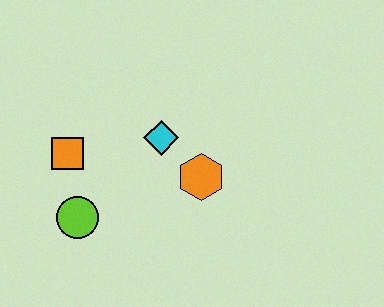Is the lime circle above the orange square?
No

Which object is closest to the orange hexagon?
The cyan diamond is closest to the orange hexagon.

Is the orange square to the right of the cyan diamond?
No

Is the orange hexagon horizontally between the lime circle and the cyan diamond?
No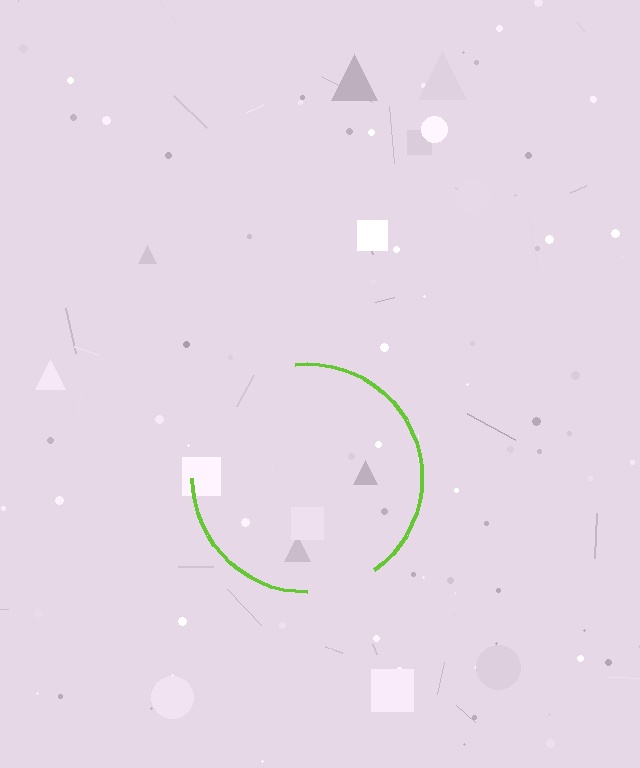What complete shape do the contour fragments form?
The contour fragments form a circle.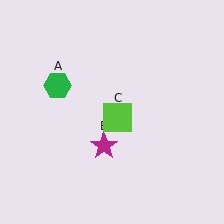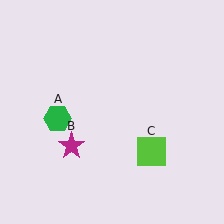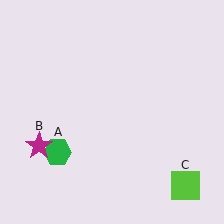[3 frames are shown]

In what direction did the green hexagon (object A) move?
The green hexagon (object A) moved down.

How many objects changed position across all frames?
3 objects changed position: green hexagon (object A), magenta star (object B), lime square (object C).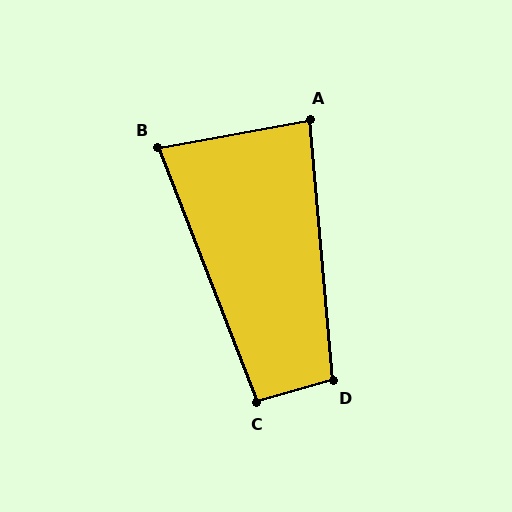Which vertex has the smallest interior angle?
B, at approximately 79 degrees.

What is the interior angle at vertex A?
Approximately 85 degrees (acute).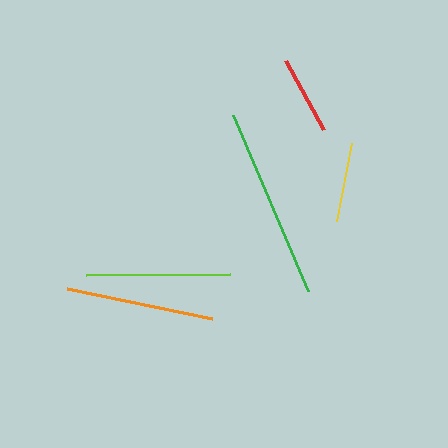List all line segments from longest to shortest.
From longest to shortest: green, orange, lime, yellow, red.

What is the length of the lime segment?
The lime segment is approximately 144 pixels long.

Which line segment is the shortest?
The red line is the shortest at approximately 79 pixels.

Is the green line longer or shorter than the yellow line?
The green line is longer than the yellow line.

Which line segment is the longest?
The green line is the longest at approximately 192 pixels.